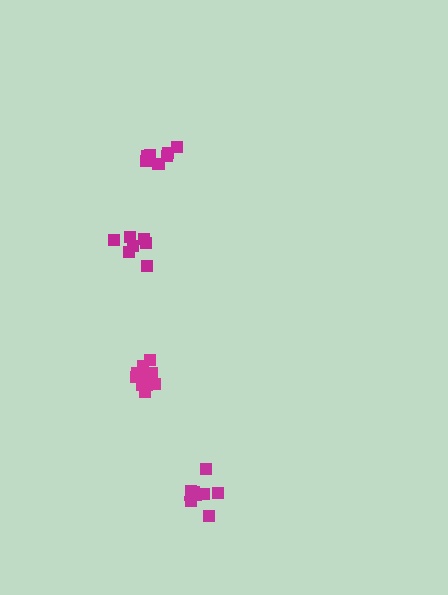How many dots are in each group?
Group 1: 7 dots, Group 2: 7 dots, Group 3: 11 dots, Group 4: 9 dots (34 total).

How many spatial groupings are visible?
There are 4 spatial groupings.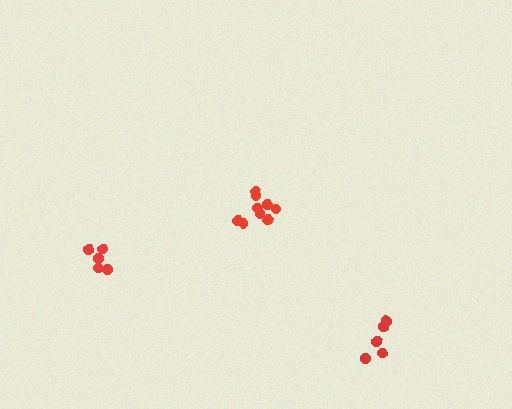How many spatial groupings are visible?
There are 3 spatial groupings.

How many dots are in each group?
Group 1: 5 dots, Group 2: 5 dots, Group 3: 9 dots (19 total).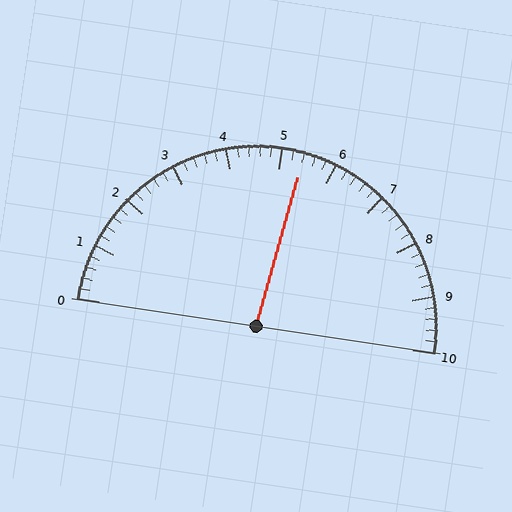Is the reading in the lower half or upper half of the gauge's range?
The reading is in the upper half of the range (0 to 10).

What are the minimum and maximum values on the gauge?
The gauge ranges from 0 to 10.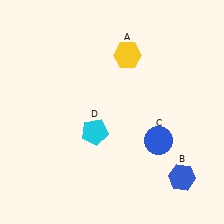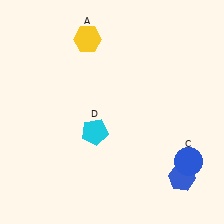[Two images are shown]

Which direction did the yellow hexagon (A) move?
The yellow hexagon (A) moved left.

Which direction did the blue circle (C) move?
The blue circle (C) moved right.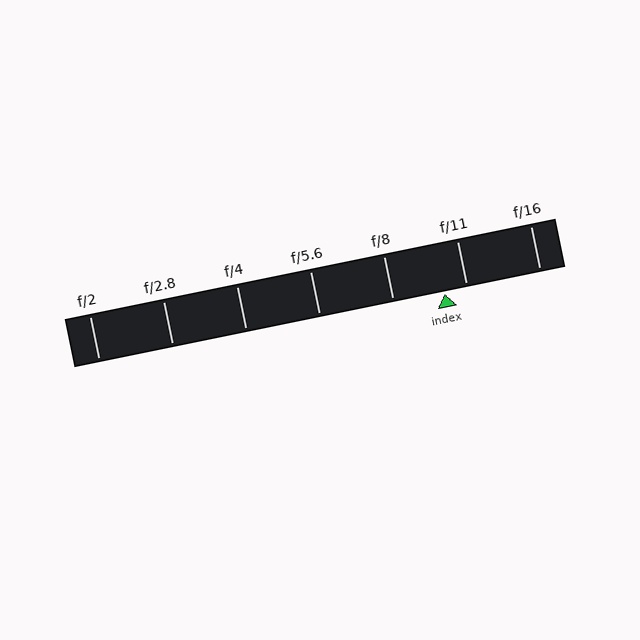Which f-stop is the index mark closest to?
The index mark is closest to f/11.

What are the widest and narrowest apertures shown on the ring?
The widest aperture shown is f/2 and the narrowest is f/16.